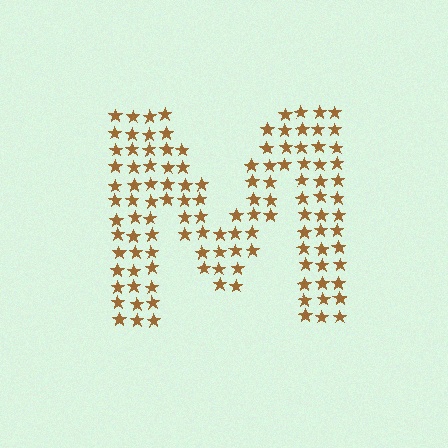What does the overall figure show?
The overall figure shows the letter M.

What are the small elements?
The small elements are stars.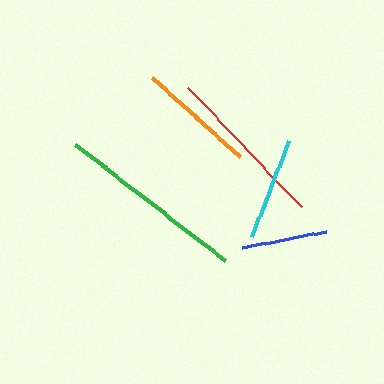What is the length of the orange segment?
The orange segment is approximately 118 pixels long.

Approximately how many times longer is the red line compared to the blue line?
The red line is approximately 1.9 times the length of the blue line.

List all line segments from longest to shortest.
From longest to shortest: green, red, orange, cyan, blue.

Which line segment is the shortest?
The blue line is the shortest at approximately 86 pixels.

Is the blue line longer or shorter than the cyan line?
The cyan line is longer than the blue line.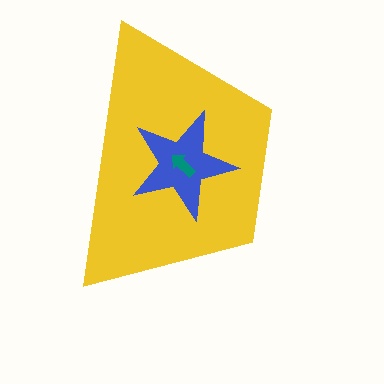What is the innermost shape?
The teal arrow.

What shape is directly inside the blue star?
The teal arrow.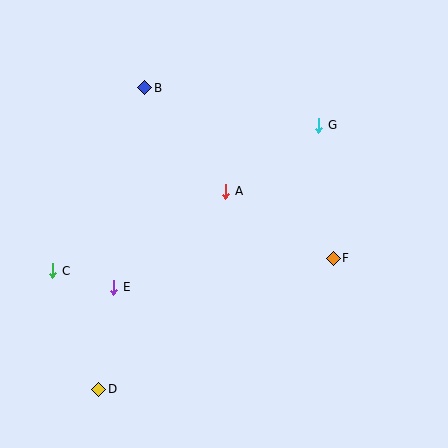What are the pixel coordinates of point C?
Point C is at (53, 271).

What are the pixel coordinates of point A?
Point A is at (226, 191).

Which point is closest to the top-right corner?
Point G is closest to the top-right corner.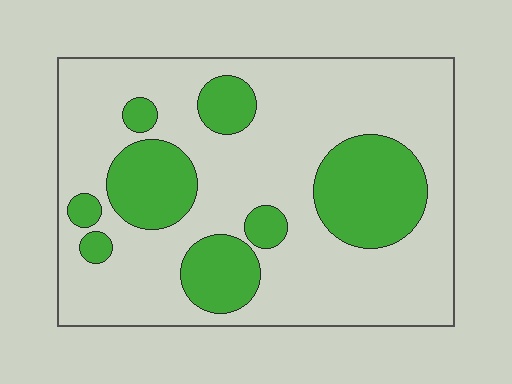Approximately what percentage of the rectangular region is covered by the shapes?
Approximately 25%.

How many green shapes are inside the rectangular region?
8.